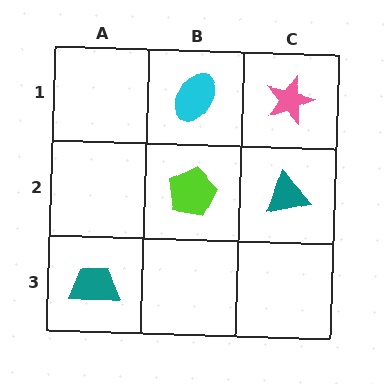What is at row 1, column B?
A cyan ellipse.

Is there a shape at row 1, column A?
No, that cell is empty.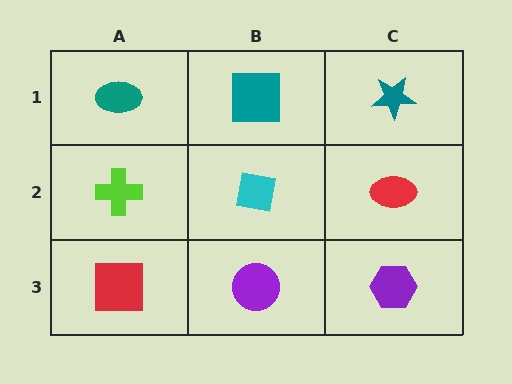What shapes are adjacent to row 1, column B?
A cyan square (row 2, column B), a teal ellipse (row 1, column A), a teal star (row 1, column C).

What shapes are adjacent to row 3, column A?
A lime cross (row 2, column A), a purple circle (row 3, column B).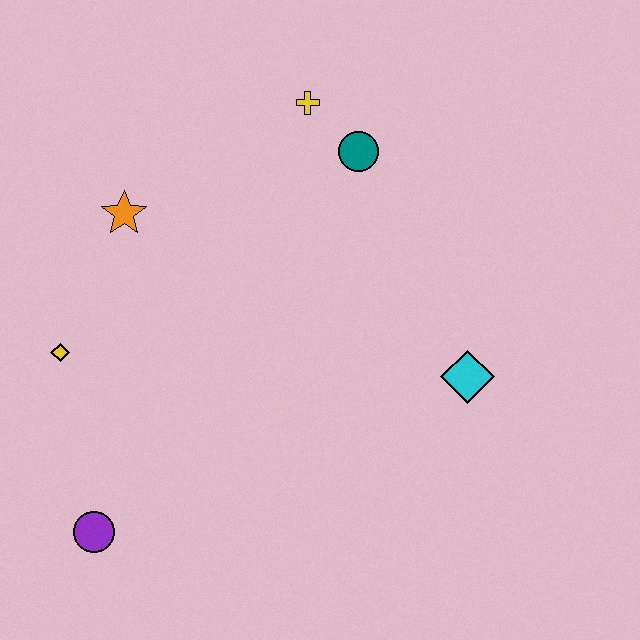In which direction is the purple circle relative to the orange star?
The purple circle is below the orange star.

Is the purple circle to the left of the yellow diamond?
No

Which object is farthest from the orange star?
The cyan diamond is farthest from the orange star.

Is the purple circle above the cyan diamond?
No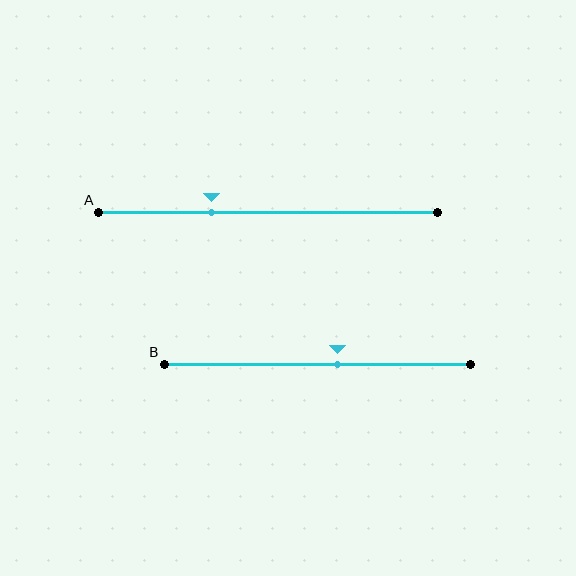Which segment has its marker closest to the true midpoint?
Segment B has its marker closest to the true midpoint.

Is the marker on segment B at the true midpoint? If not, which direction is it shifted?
No, the marker on segment B is shifted to the right by about 6% of the segment length.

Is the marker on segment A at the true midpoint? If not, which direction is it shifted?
No, the marker on segment A is shifted to the left by about 17% of the segment length.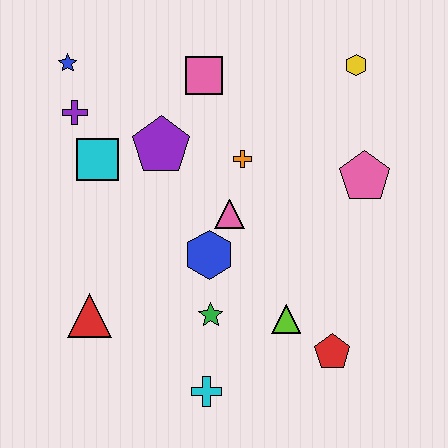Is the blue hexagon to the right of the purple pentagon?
Yes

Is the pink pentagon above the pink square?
No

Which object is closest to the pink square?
The purple pentagon is closest to the pink square.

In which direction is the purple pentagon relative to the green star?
The purple pentagon is above the green star.